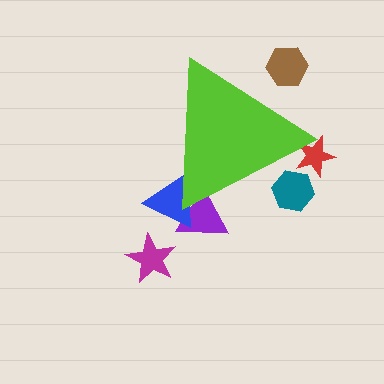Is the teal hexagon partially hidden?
Yes, the teal hexagon is partially hidden behind the lime triangle.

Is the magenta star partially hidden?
No, the magenta star is fully visible.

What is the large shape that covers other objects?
A lime triangle.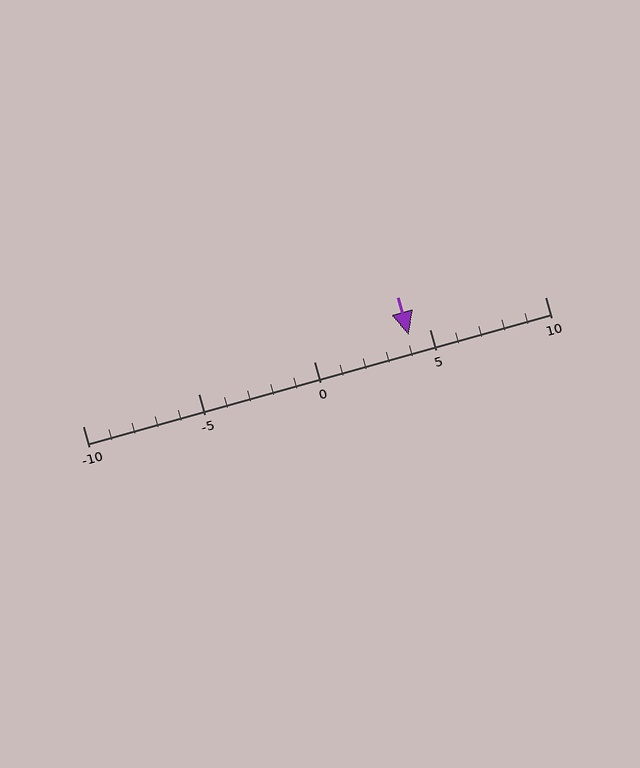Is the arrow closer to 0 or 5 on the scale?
The arrow is closer to 5.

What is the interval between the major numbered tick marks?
The major tick marks are spaced 5 units apart.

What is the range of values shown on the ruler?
The ruler shows values from -10 to 10.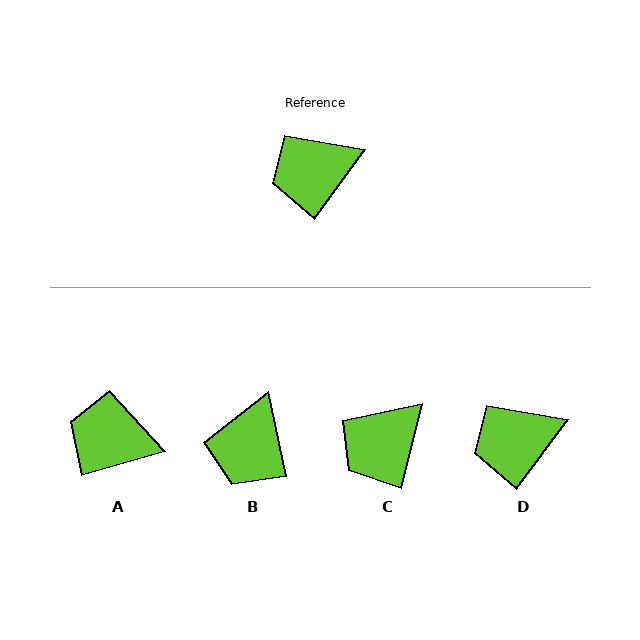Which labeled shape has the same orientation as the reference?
D.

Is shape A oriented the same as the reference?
No, it is off by about 38 degrees.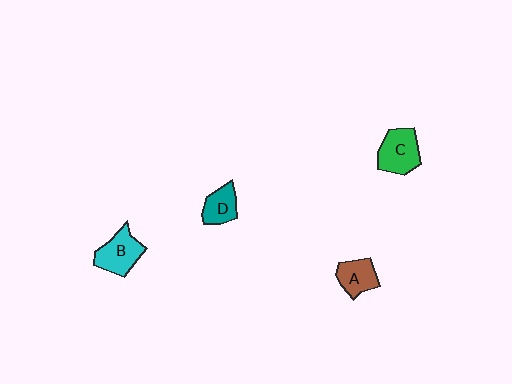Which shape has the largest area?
Shape C (green).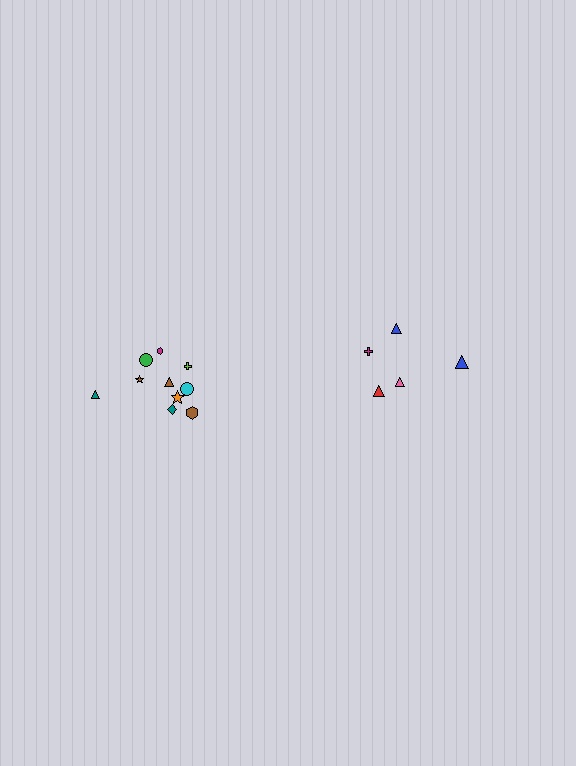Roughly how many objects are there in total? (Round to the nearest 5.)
Roughly 15 objects in total.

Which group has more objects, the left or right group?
The left group.